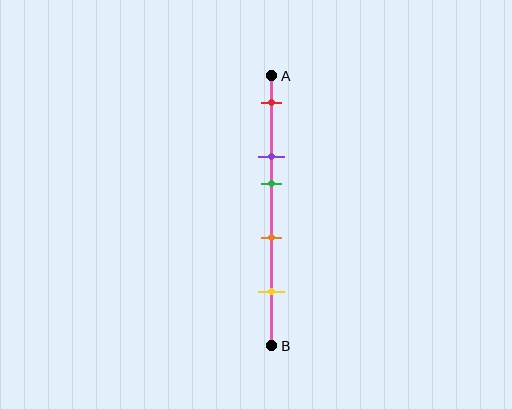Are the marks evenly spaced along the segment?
No, the marks are not evenly spaced.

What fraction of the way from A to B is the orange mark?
The orange mark is approximately 60% (0.6) of the way from A to B.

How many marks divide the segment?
There are 5 marks dividing the segment.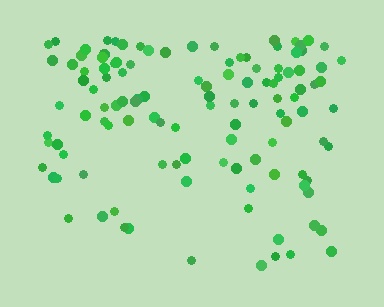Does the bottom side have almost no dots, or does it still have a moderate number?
Still a moderate number, just noticeably fewer than the top.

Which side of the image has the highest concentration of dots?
The top.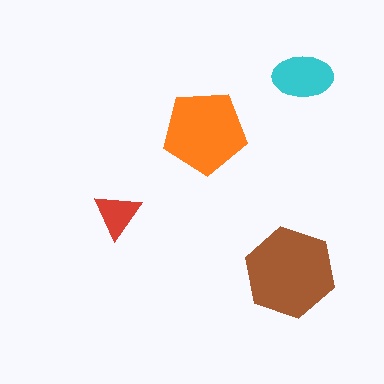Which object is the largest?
The brown hexagon.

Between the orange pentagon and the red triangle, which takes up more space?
The orange pentagon.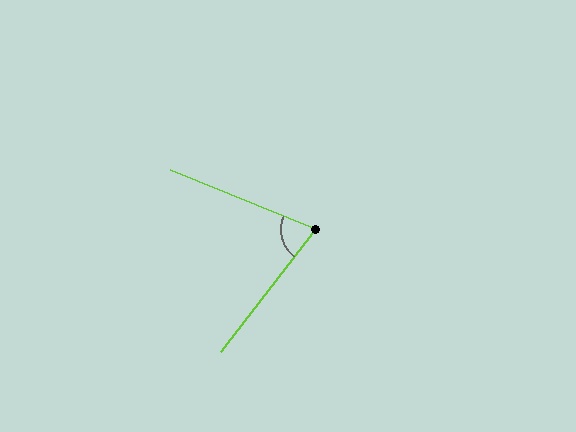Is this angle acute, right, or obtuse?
It is acute.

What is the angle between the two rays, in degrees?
Approximately 75 degrees.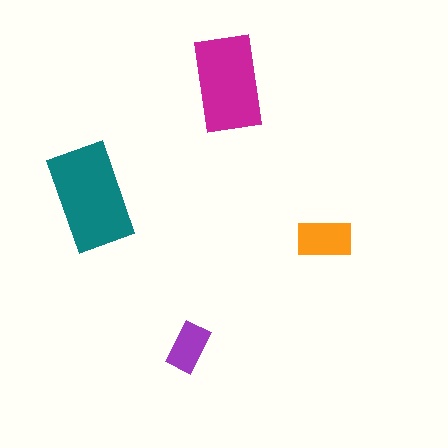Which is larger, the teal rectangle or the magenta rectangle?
The teal one.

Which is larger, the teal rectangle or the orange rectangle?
The teal one.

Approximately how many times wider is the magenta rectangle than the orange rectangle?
About 2 times wider.